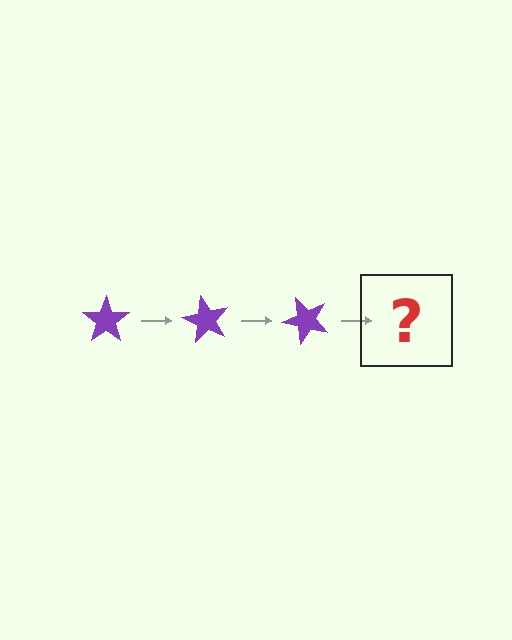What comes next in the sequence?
The next element should be a purple star rotated 180 degrees.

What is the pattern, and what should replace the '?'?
The pattern is that the star rotates 60 degrees each step. The '?' should be a purple star rotated 180 degrees.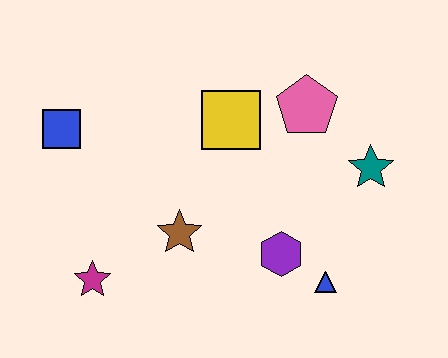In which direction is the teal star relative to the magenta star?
The teal star is to the right of the magenta star.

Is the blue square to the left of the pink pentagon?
Yes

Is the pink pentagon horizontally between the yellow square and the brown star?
No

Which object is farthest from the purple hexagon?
The blue square is farthest from the purple hexagon.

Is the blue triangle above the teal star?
No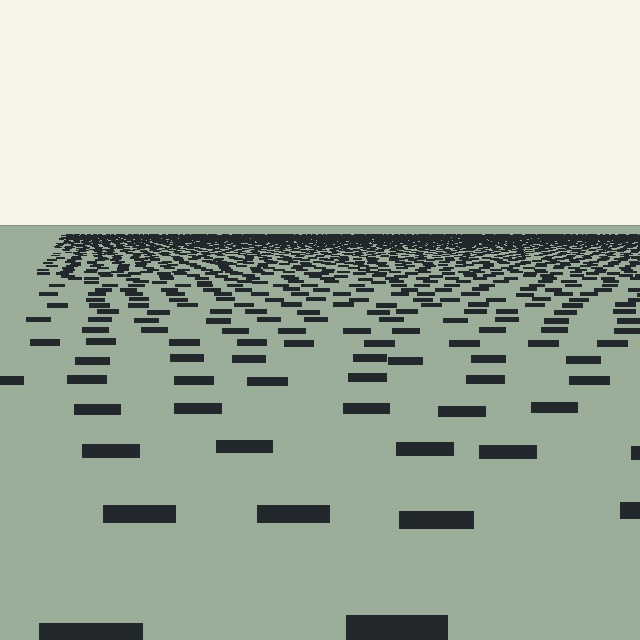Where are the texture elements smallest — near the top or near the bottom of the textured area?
Near the top.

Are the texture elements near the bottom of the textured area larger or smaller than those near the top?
Larger. Near the bottom, elements are closer to the viewer and appear at a bigger on-screen size.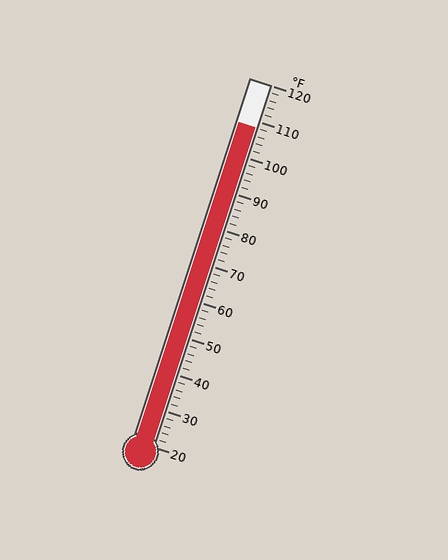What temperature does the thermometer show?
The thermometer shows approximately 108°F.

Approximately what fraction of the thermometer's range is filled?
The thermometer is filled to approximately 90% of its range.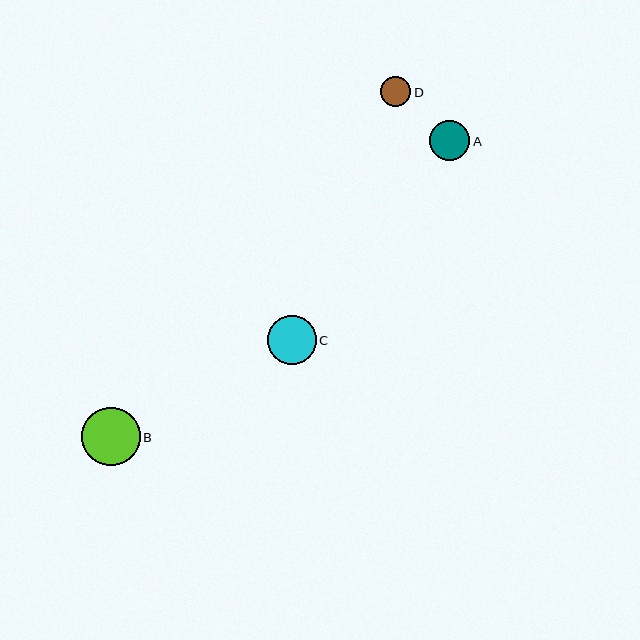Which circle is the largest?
Circle B is the largest with a size of approximately 59 pixels.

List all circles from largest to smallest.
From largest to smallest: B, C, A, D.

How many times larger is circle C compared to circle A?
Circle C is approximately 1.2 times the size of circle A.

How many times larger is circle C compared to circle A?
Circle C is approximately 1.2 times the size of circle A.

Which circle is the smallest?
Circle D is the smallest with a size of approximately 30 pixels.